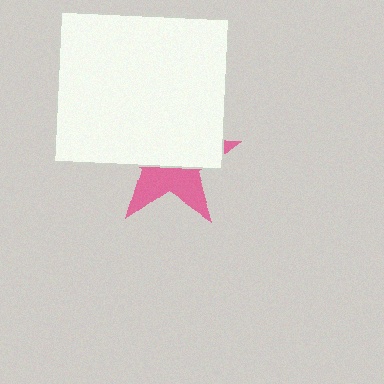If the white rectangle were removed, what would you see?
You would see the complete pink star.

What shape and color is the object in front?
The object in front is a white rectangle.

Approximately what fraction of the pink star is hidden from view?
Roughly 60% of the pink star is hidden behind the white rectangle.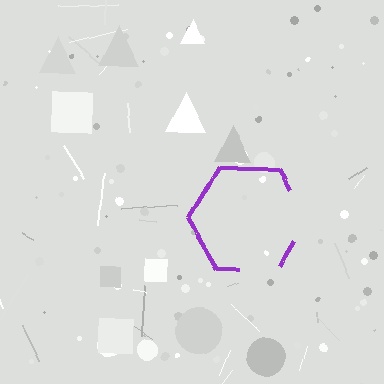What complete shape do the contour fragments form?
The contour fragments form a hexagon.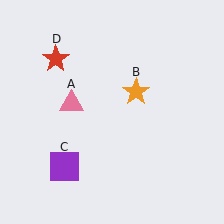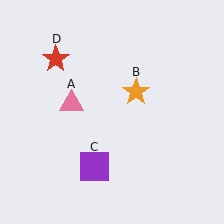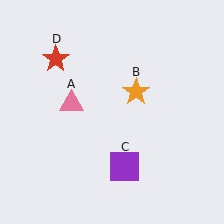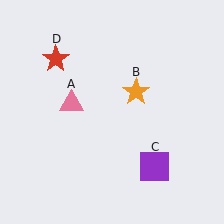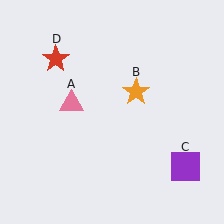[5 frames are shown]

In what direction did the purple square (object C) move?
The purple square (object C) moved right.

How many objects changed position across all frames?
1 object changed position: purple square (object C).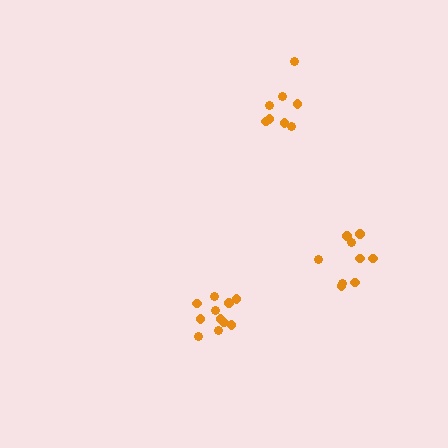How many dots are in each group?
Group 1: 11 dots, Group 2: 9 dots, Group 3: 8 dots (28 total).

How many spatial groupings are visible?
There are 3 spatial groupings.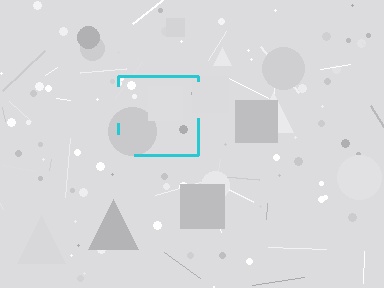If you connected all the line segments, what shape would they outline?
They would outline a square.